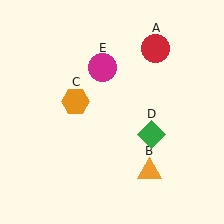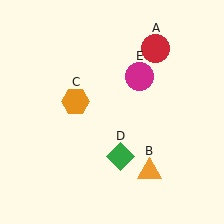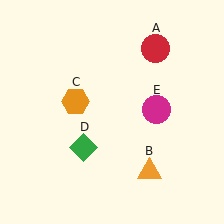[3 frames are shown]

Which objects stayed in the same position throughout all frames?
Red circle (object A) and orange triangle (object B) and orange hexagon (object C) remained stationary.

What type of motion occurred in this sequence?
The green diamond (object D), magenta circle (object E) rotated clockwise around the center of the scene.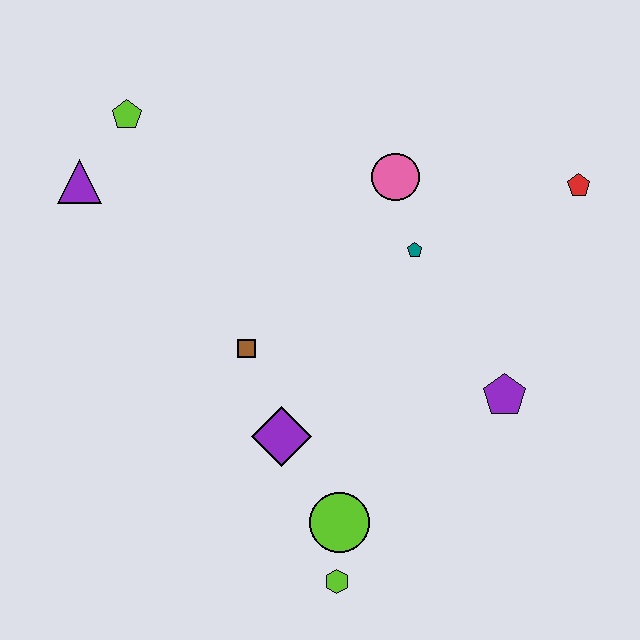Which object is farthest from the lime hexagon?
The lime pentagon is farthest from the lime hexagon.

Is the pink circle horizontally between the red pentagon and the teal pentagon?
No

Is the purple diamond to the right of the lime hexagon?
No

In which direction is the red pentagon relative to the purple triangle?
The red pentagon is to the right of the purple triangle.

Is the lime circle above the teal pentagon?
No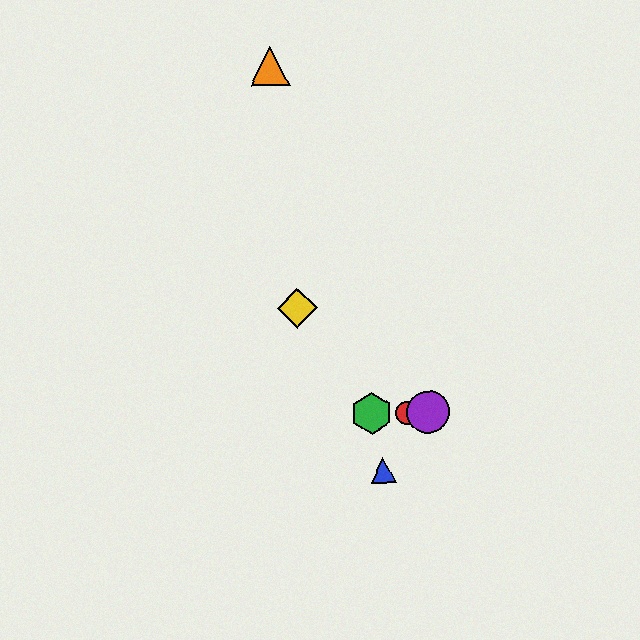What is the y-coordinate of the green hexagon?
The green hexagon is at y≈413.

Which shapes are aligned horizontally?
The red circle, the green hexagon, the purple circle are aligned horizontally.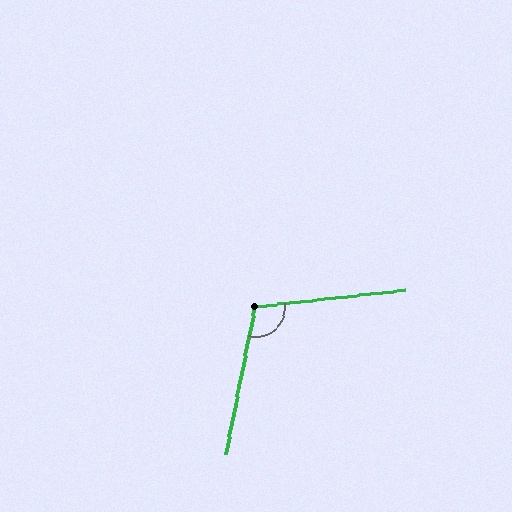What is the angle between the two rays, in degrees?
Approximately 108 degrees.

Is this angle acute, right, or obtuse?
It is obtuse.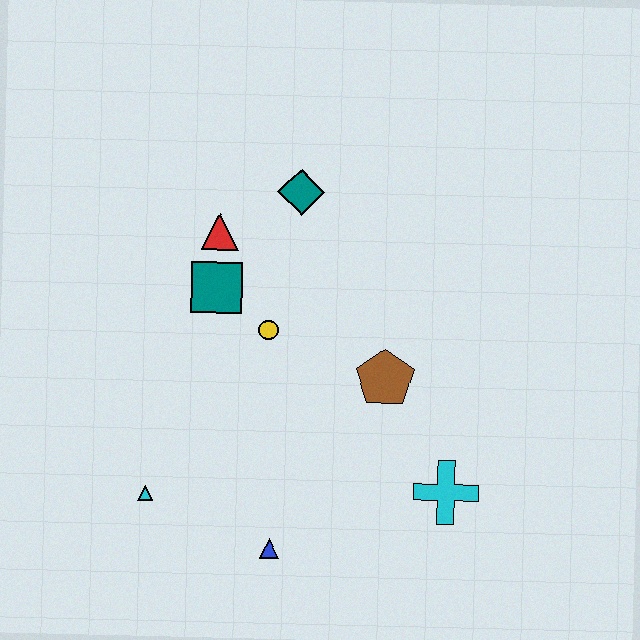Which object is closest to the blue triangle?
The cyan triangle is closest to the blue triangle.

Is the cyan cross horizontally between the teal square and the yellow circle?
No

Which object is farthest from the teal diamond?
The blue triangle is farthest from the teal diamond.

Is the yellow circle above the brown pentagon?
Yes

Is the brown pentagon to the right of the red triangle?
Yes